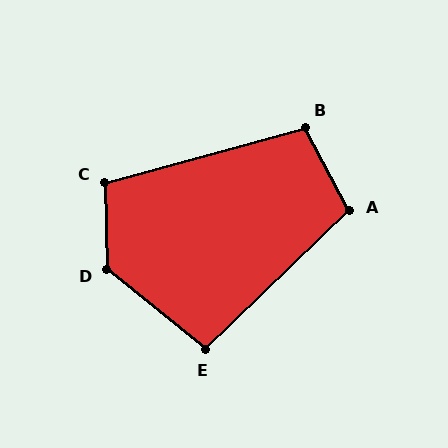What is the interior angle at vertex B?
Approximately 103 degrees (obtuse).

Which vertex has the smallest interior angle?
E, at approximately 97 degrees.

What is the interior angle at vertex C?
Approximately 104 degrees (obtuse).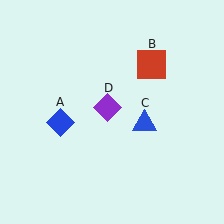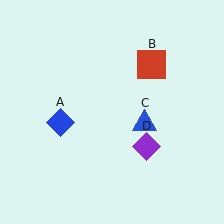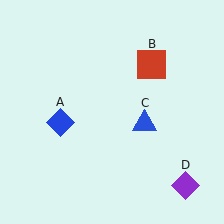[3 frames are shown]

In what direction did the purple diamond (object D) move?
The purple diamond (object D) moved down and to the right.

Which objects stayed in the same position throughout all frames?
Blue diamond (object A) and red square (object B) and blue triangle (object C) remained stationary.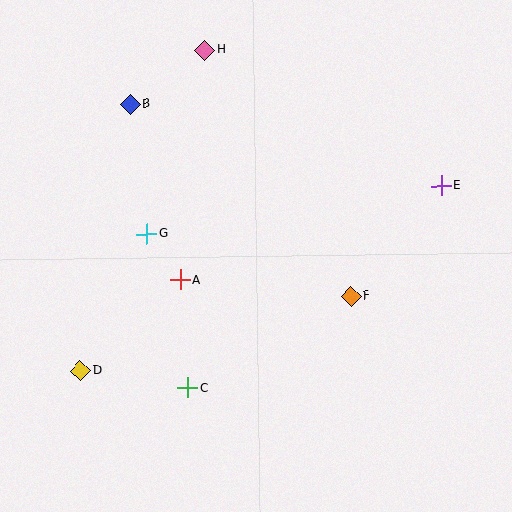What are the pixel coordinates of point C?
Point C is at (188, 388).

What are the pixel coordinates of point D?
Point D is at (80, 371).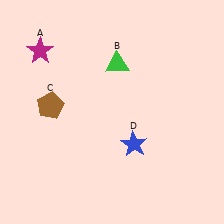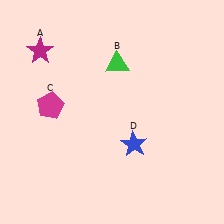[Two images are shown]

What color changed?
The pentagon (C) changed from brown in Image 1 to magenta in Image 2.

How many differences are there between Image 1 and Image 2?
There is 1 difference between the two images.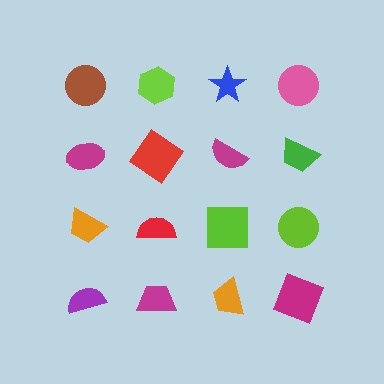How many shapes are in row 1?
4 shapes.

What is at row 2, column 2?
A red diamond.